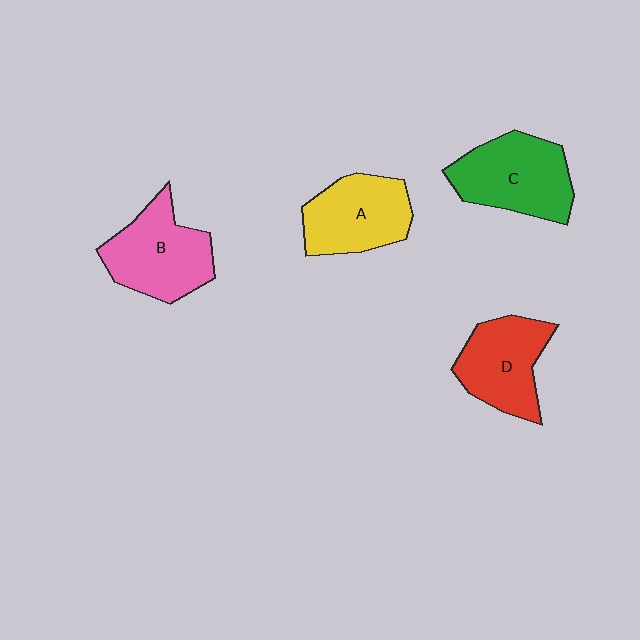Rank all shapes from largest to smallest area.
From largest to smallest: C (green), B (pink), A (yellow), D (red).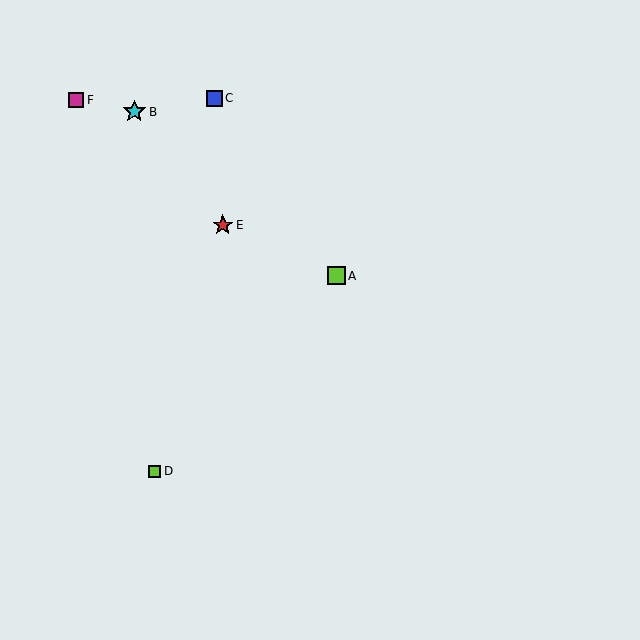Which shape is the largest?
The cyan star (labeled B) is the largest.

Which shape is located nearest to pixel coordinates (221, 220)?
The red star (labeled E) at (223, 225) is nearest to that location.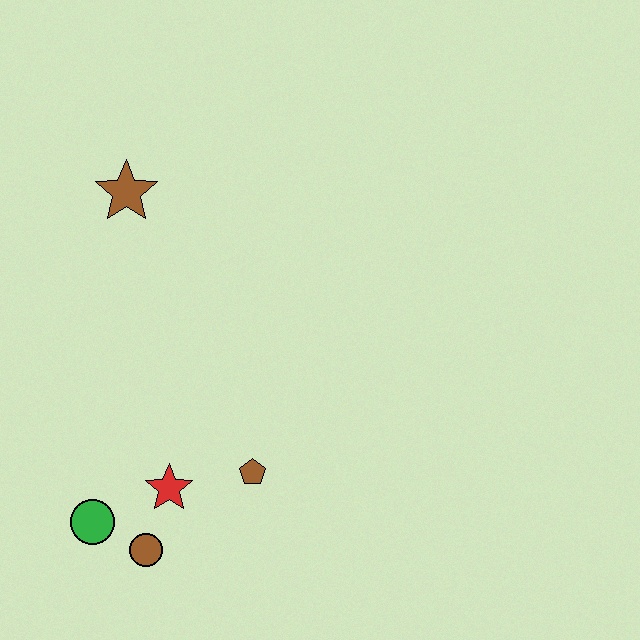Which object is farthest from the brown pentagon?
The brown star is farthest from the brown pentagon.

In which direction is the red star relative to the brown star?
The red star is below the brown star.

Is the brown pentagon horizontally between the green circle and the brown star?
No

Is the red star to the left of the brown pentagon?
Yes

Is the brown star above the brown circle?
Yes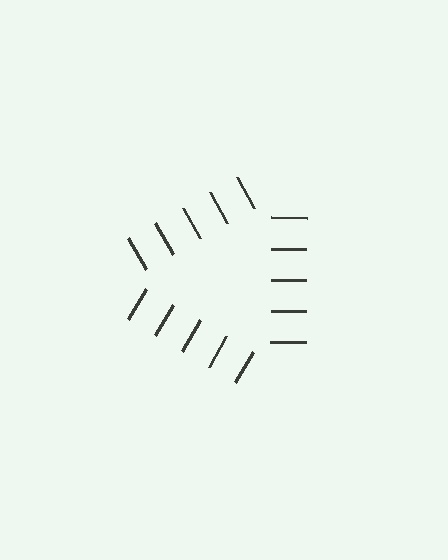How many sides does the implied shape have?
3 sides — the line-ends trace a triangle.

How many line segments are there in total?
15 — 5 along each of the 3 edges.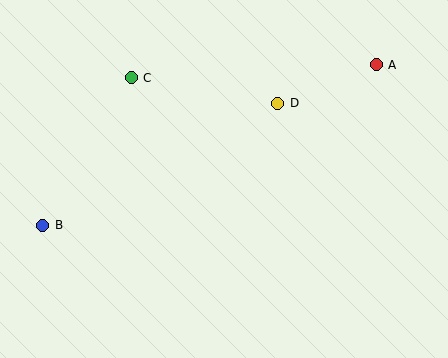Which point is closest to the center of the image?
Point D at (278, 103) is closest to the center.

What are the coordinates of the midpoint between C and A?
The midpoint between C and A is at (254, 71).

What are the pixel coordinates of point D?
Point D is at (278, 103).